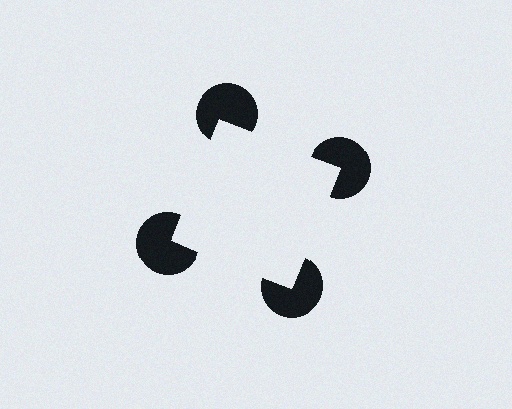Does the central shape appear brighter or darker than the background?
It typically appears slightly brighter than the background, even though no actual brightness change is drawn.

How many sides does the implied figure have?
4 sides.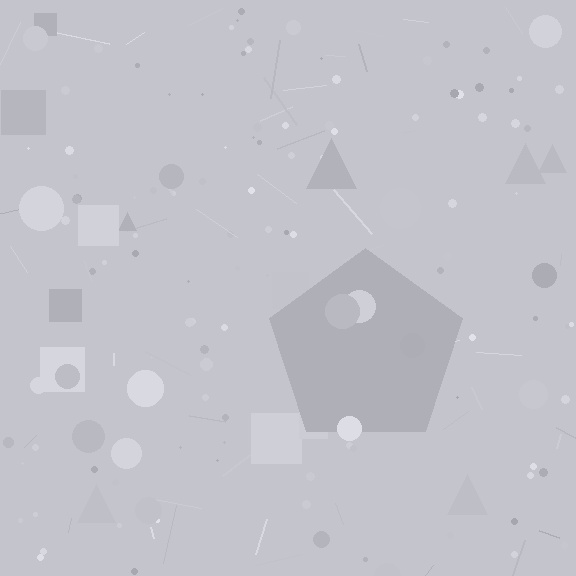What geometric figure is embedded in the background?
A pentagon is embedded in the background.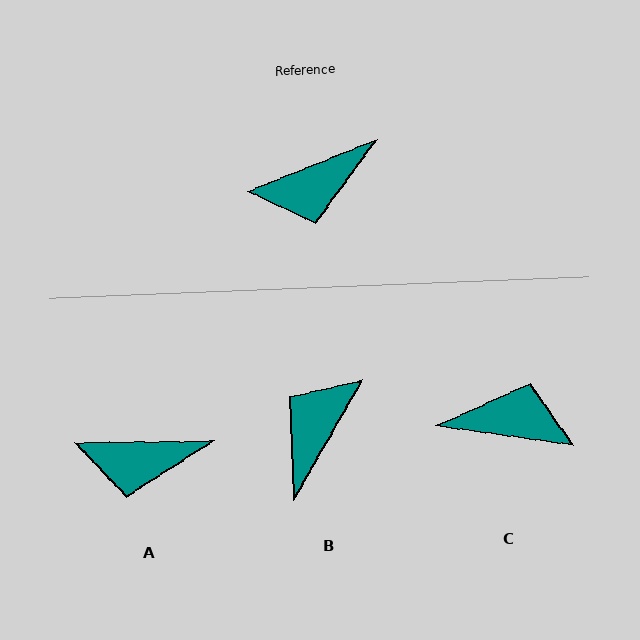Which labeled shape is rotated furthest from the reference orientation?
C, about 150 degrees away.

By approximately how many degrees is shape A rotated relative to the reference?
Approximately 21 degrees clockwise.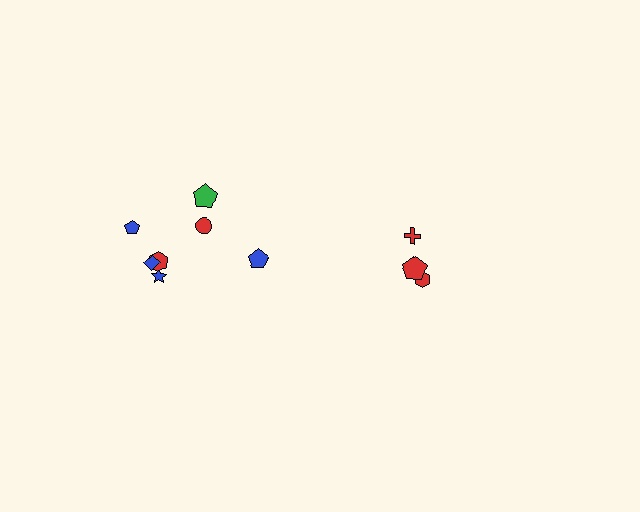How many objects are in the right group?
There are 3 objects.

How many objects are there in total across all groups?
There are 10 objects.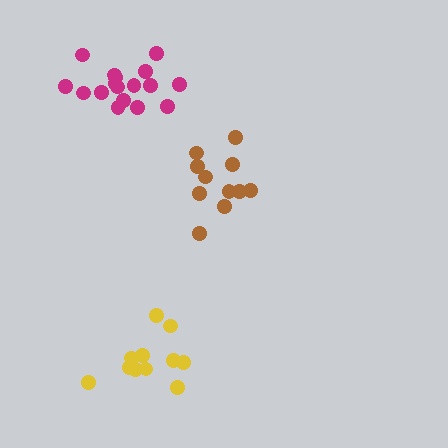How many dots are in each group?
Group 1: 17 dots, Group 2: 11 dots, Group 3: 11 dots (39 total).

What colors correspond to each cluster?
The clusters are colored: magenta, brown, yellow.